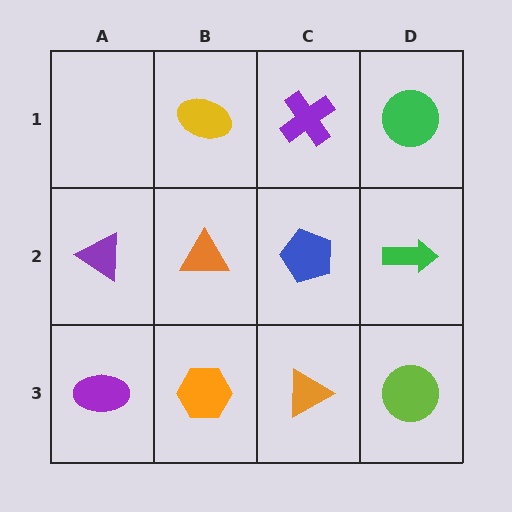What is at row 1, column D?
A green circle.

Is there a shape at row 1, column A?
No, that cell is empty.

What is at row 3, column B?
An orange hexagon.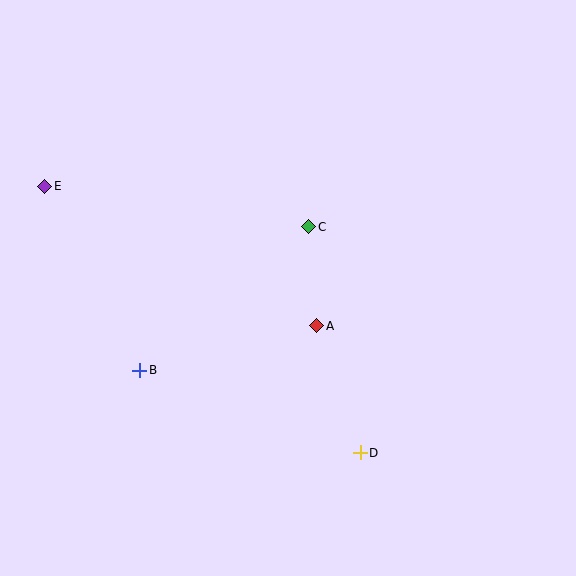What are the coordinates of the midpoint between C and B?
The midpoint between C and B is at (224, 299).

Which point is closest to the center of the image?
Point A at (317, 326) is closest to the center.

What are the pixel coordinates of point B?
Point B is at (140, 370).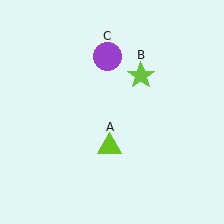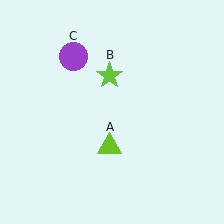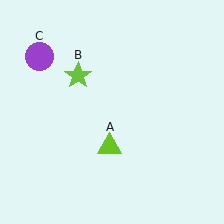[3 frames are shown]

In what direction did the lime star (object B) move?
The lime star (object B) moved left.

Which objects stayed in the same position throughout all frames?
Lime triangle (object A) remained stationary.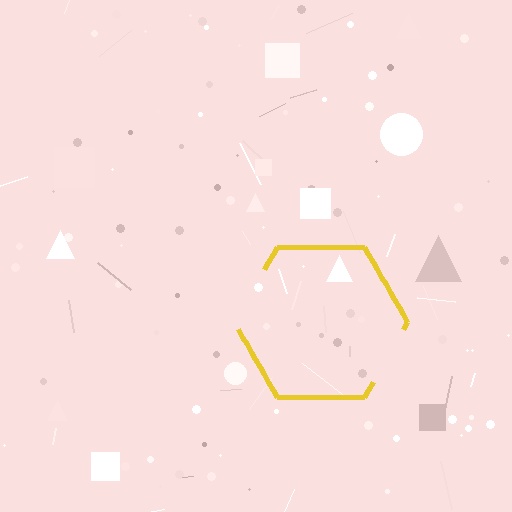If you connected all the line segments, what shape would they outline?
They would outline a hexagon.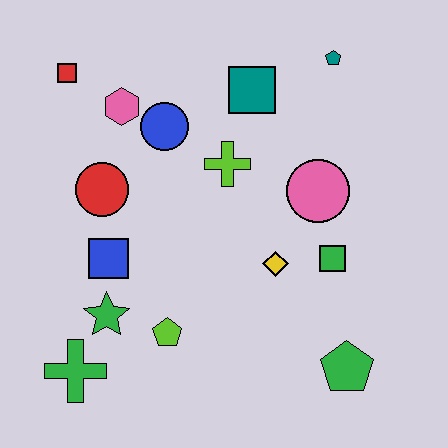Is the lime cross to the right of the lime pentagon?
Yes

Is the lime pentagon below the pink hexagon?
Yes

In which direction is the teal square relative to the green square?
The teal square is above the green square.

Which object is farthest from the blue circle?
The green pentagon is farthest from the blue circle.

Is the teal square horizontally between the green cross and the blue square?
No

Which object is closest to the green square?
The yellow diamond is closest to the green square.